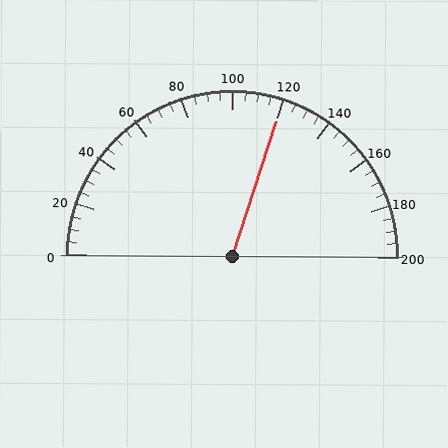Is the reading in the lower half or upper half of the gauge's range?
The reading is in the upper half of the range (0 to 200).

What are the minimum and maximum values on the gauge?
The gauge ranges from 0 to 200.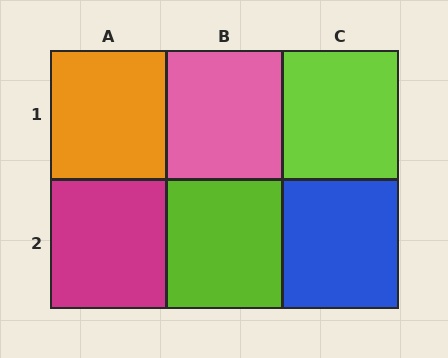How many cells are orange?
1 cell is orange.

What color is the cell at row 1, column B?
Pink.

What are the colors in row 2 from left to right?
Magenta, lime, blue.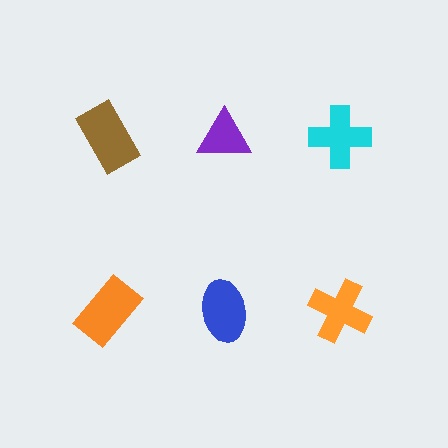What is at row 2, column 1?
An orange rectangle.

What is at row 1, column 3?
A cyan cross.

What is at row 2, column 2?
A blue ellipse.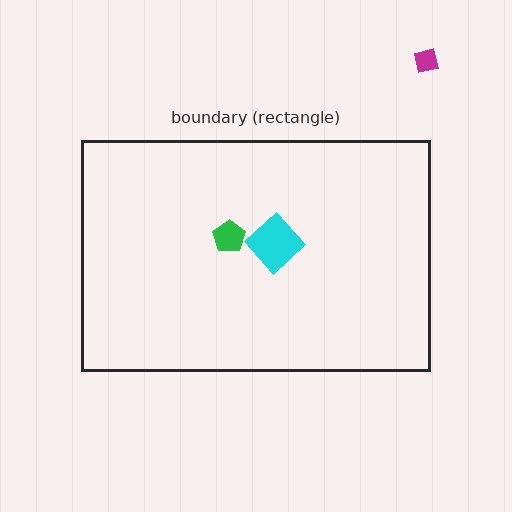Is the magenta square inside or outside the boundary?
Outside.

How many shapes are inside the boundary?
2 inside, 1 outside.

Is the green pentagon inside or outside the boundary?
Inside.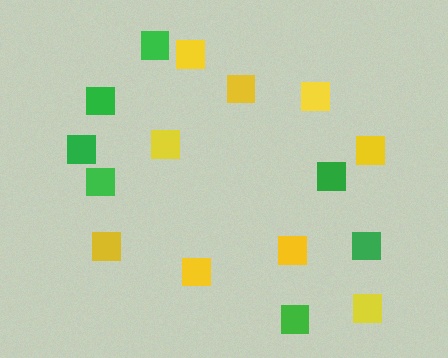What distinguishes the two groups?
There are 2 groups: one group of green squares (7) and one group of yellow squares (9).